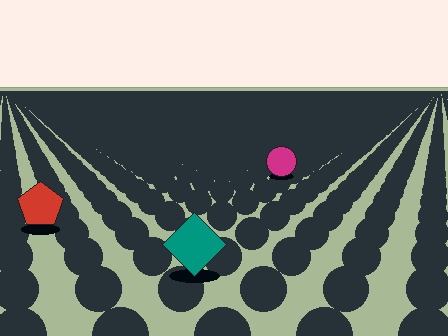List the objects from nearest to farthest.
From nearest to farthest: the teal diamond, the red pentagon, the magenta circle.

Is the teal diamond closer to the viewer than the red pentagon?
Yes. The teal diamond is closer — you can tell from the texture gradient: the ground texture is coarser near it.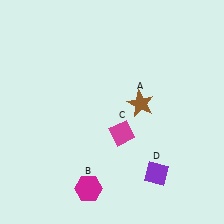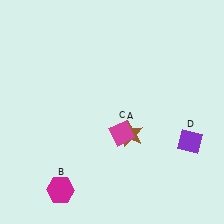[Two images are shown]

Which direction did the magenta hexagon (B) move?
The magenta hexagon (B) moved left.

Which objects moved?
The objects that moved are: the brown star (A), the magenta hexagon (B), the purple diamond (D).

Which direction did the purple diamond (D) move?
The purple diamond (D) moved right.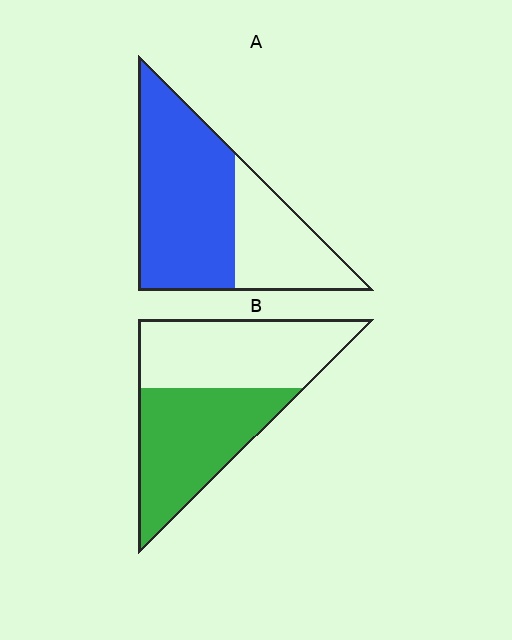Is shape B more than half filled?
Roughly half.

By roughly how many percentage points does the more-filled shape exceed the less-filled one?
By roughly 15 percentage points (A over B).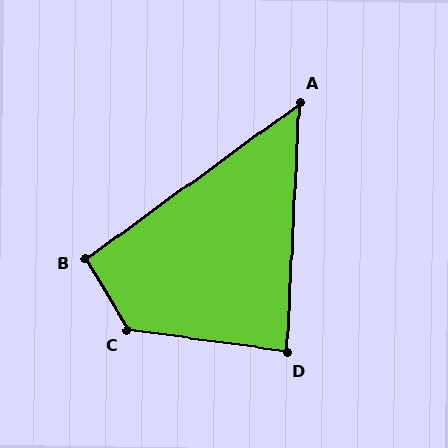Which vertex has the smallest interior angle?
A, at approximately 51 degrees.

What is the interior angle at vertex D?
Approximately 85 degrees (acute).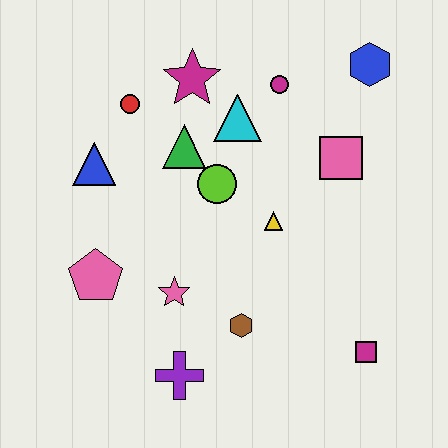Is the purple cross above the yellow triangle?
No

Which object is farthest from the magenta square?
The red circle is farthest from the magenta square.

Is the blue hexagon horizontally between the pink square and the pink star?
No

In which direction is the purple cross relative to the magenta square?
The purple cross is to the left of the magenta square.